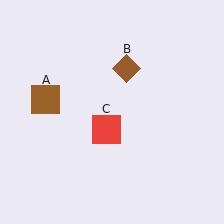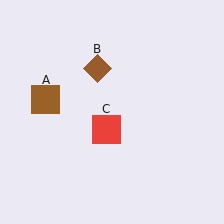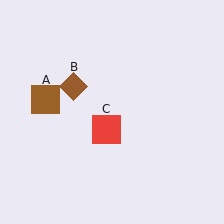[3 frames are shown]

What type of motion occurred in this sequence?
The brown diamond (object B) rotated counterclockwise around the center of the scene.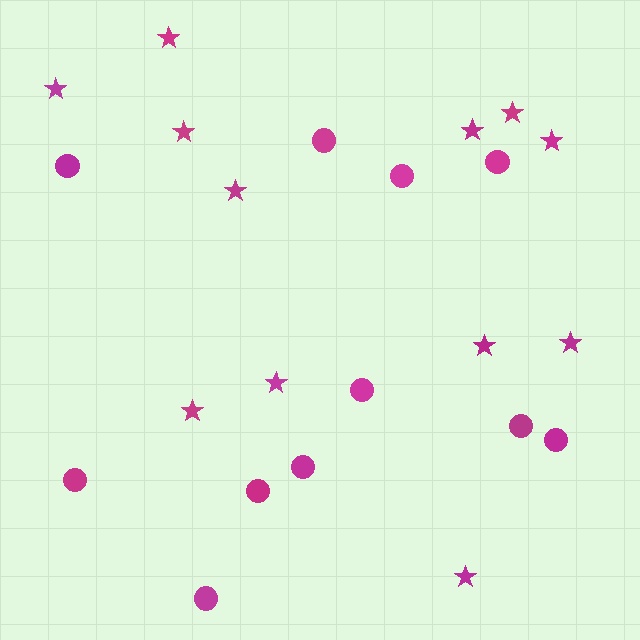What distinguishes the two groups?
There are 2 groups: one group of stars (12) and one group of circles (11).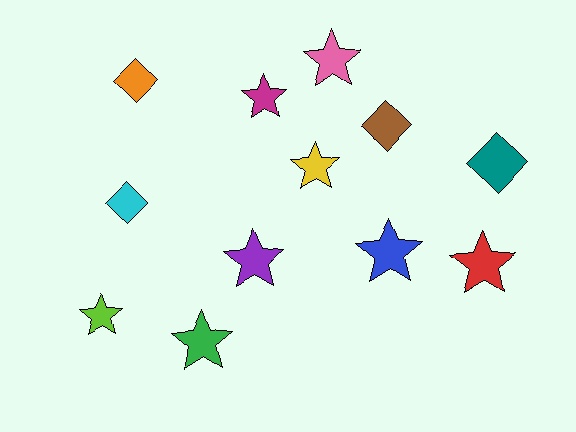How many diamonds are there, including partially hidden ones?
There are 4 diamonds.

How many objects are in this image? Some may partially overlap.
There are 12 objects.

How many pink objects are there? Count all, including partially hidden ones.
There is 1 pink object.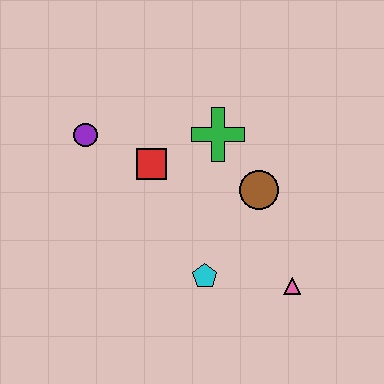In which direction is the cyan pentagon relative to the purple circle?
The cyan pentagon is below the purple circle.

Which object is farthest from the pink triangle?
The purple circle is farthest from the pink triangle.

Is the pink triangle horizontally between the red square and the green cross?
No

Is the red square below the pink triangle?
No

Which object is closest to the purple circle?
The red square is closest to the purple circle.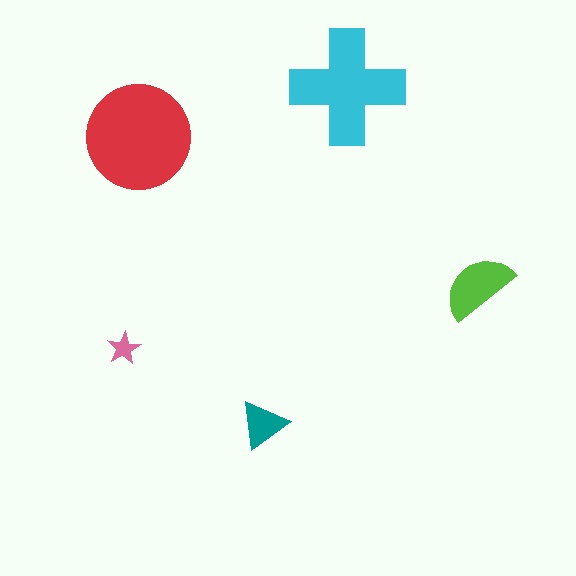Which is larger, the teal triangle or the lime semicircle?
The lime semicircle.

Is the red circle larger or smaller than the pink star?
Larger.